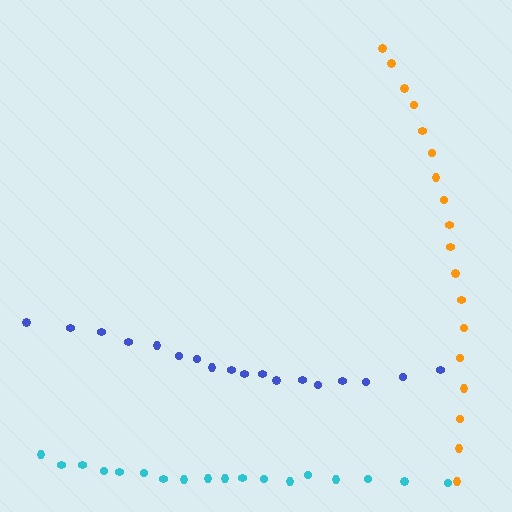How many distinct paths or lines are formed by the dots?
There are 3 distinct paths.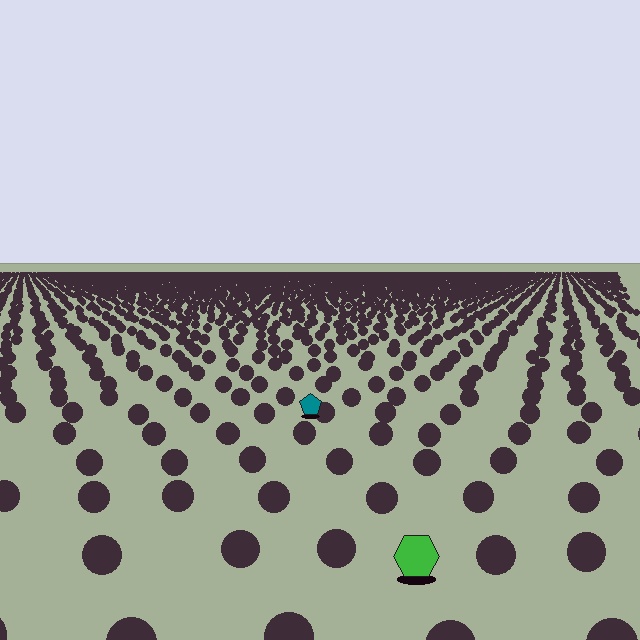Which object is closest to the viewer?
The green hexagon is closest. The texture marks near it are larger and more spread out.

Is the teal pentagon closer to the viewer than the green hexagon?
No. The green hexagon is closer — you can tell from the texture gradient: the ground texture is coarser near it.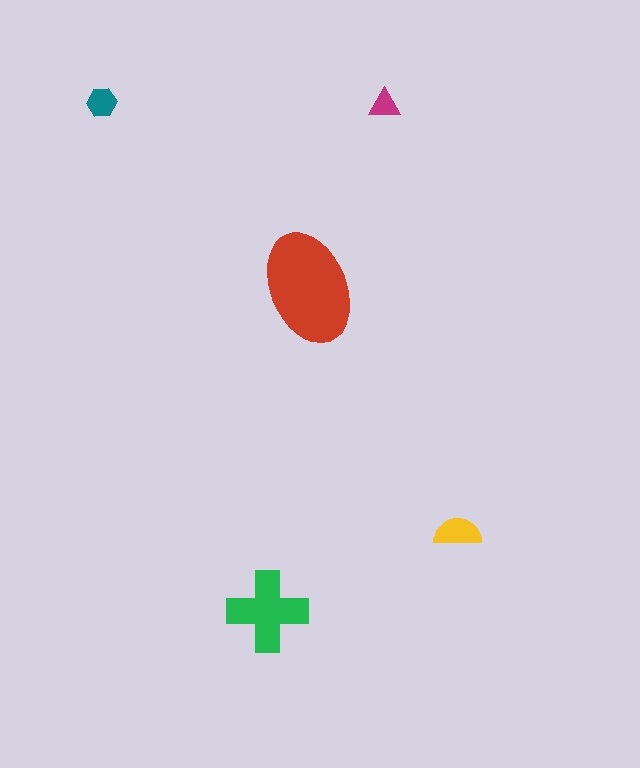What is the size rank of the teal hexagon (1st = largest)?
4th.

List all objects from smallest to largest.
The magenta triangle, the teal hexagon, the yellow semicircle, the green cross, the red ellipse.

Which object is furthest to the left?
The teal hexagon is leftmost.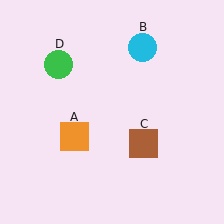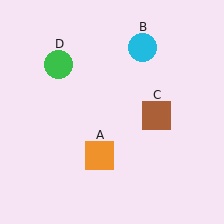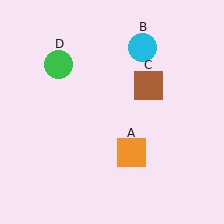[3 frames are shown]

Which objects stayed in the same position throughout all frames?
Cyan circle (object B) and green circle (object D) remained stationary.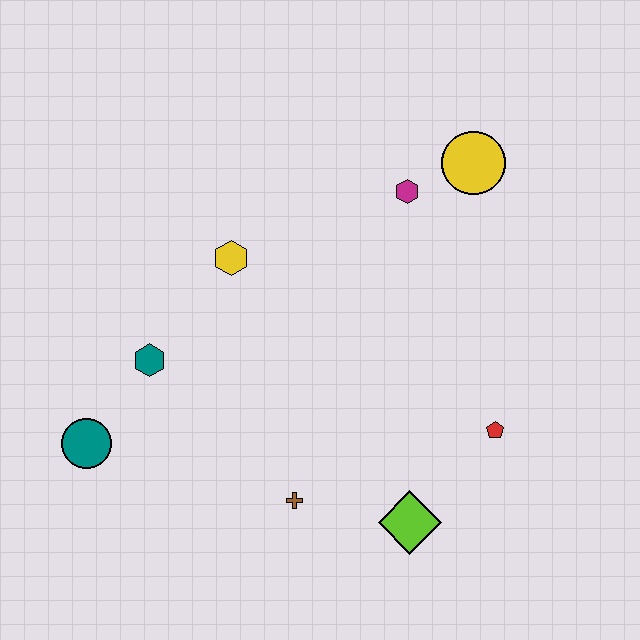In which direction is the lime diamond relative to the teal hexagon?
The lime diamond is to the right of the teal hexagon.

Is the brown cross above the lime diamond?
Yes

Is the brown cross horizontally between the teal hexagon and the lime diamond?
Yes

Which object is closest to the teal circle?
The teal hexagon is closest to the teal circle.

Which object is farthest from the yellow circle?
The teal circle is farthest from the yellow circle.